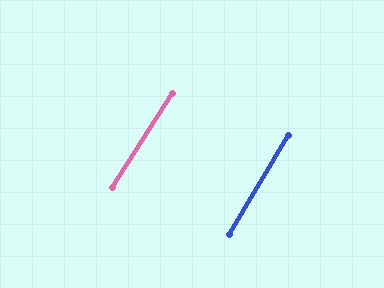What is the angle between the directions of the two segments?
Approximately 1 degree.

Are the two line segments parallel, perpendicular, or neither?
Parallel — their directions differ by only 1.4°.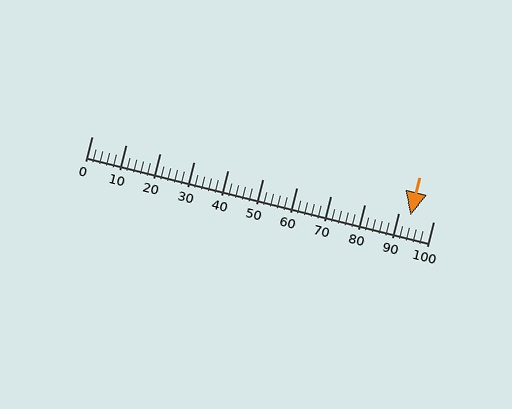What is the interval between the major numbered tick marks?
The major tick marks are spaced 10 units apart.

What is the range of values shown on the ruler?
The ruler shows values from 0 to 100.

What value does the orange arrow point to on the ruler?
The orange arrow points to approximately 93.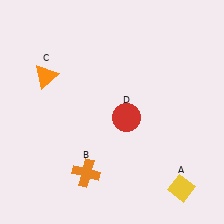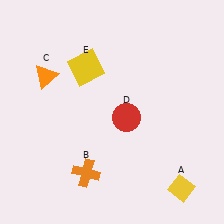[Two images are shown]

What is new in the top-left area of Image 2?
A yellow square (E) was added in the top-left area of Image 2.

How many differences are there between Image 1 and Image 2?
There is 1 difference between the two images.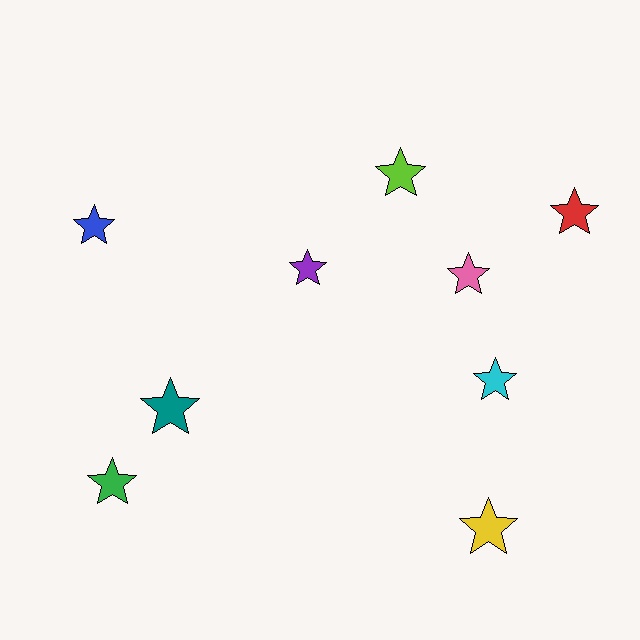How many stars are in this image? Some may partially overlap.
There are 9 stars.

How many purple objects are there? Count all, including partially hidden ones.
There is 1 purple object.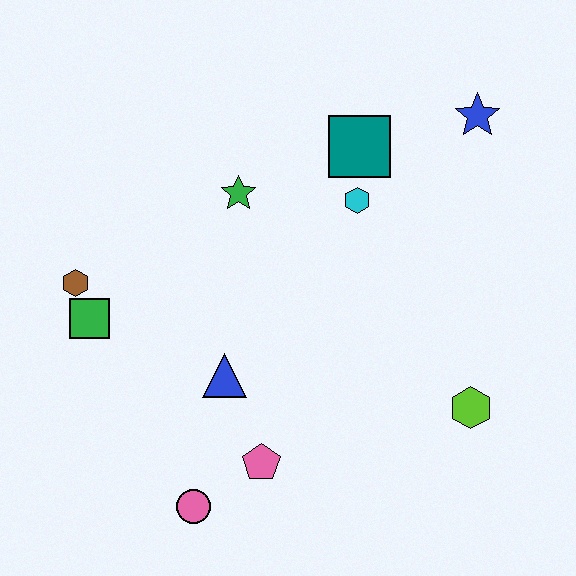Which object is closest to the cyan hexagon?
The teal square is closest to the cyan hexagon.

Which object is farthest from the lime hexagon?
The brown hexagon is farthest from the lime hexagon.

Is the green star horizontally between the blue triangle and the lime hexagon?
Yes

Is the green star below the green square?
No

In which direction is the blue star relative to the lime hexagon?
The blue star is above the lime hexagon.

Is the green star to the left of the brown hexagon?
No